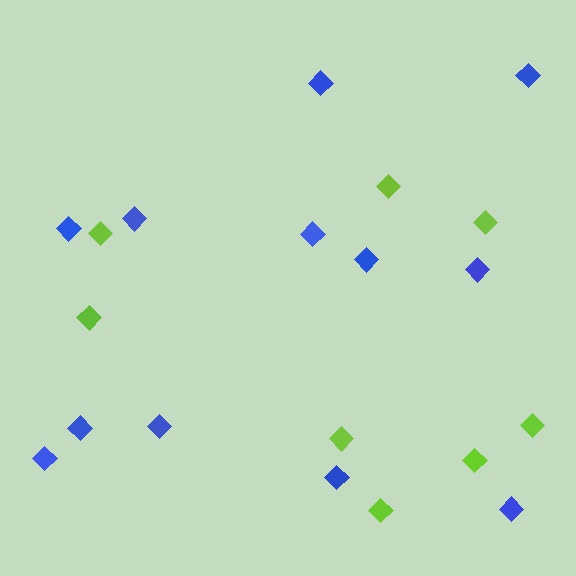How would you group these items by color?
There are 2 groups: one group of blue diamonds (12) and one group of lime diamonds (8).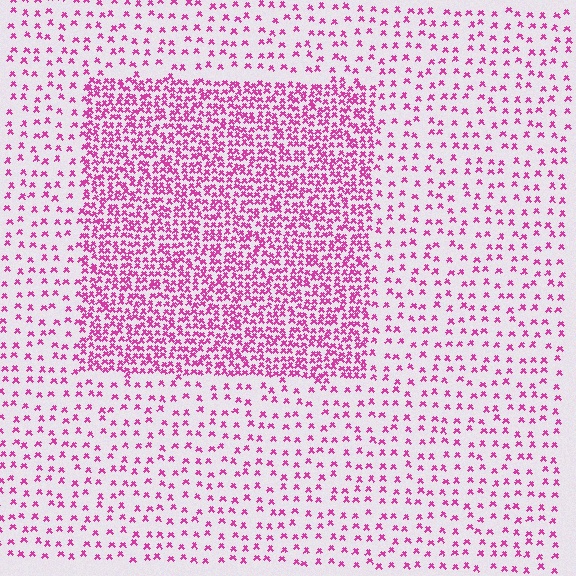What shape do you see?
I see a rectangle.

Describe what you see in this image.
The image contains small magenta elements arranged at two different densities. A rectangle-shaped region is visible where the elements are more densely packed than the surrounding area.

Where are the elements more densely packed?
The elements are more densely packed inside the rectangle boundary.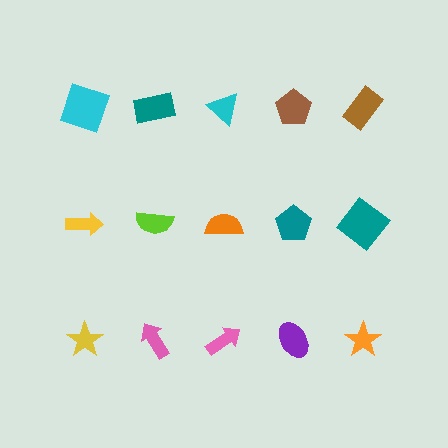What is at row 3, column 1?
A yellow star.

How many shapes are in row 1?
5 shapes.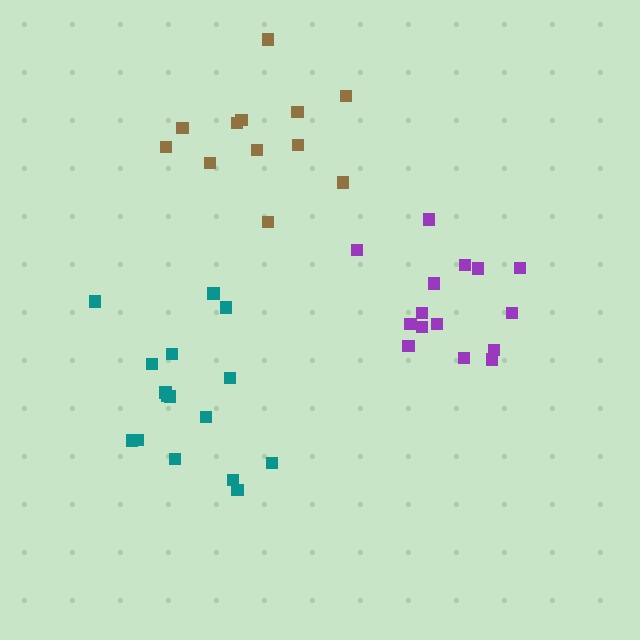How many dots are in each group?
Group 1: 12 dots, Group 2: 16 dots, Group 3: 15 dots (43 total).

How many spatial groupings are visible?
There are 3 spatial groupings.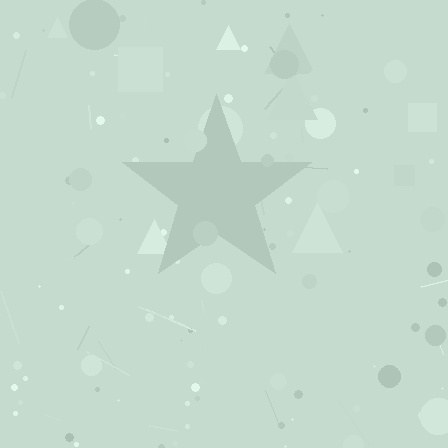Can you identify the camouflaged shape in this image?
The camouflaged shape is a star.